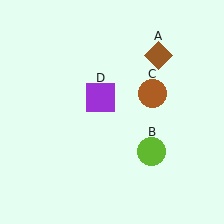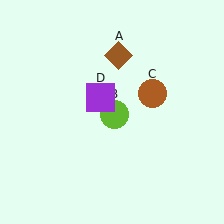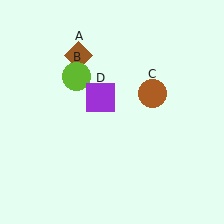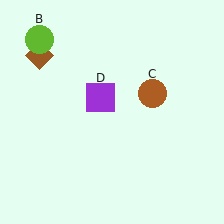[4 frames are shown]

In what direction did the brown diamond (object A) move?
The brown diamond (object A) moved left.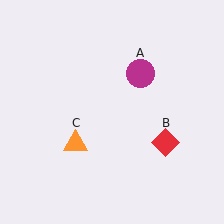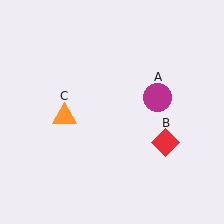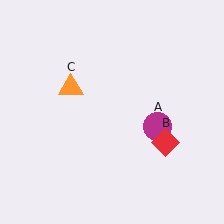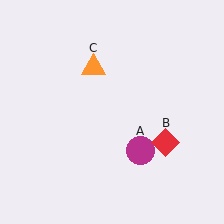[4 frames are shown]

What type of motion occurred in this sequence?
The magenta circle (object A), orange triangle (object C) rotated clockwise around the center of the scene.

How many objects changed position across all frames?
2 objects changed position: magenta circle (object A), orange triangle (object C).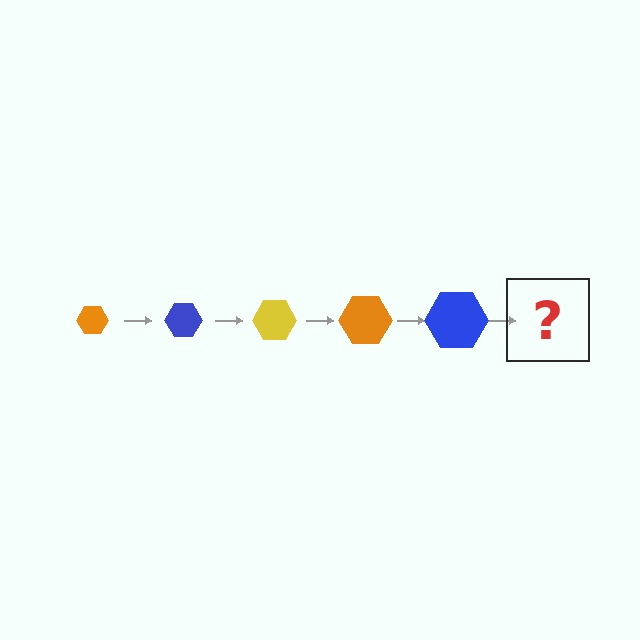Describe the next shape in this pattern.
It should be a yellow hexagon, larger than the previous one.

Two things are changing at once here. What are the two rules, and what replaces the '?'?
The two rules are that the hexagon grows larger each step and the color cycles through orange, blue, and yellow. The '?' should be a yellow hexagon, larger than the previous one.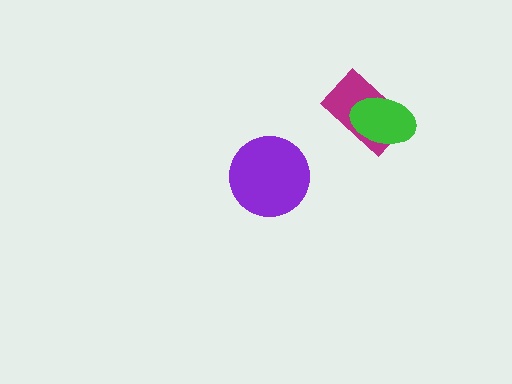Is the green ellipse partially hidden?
No, no other shape covers it.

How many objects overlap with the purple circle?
0 objects overlap with the purple circle.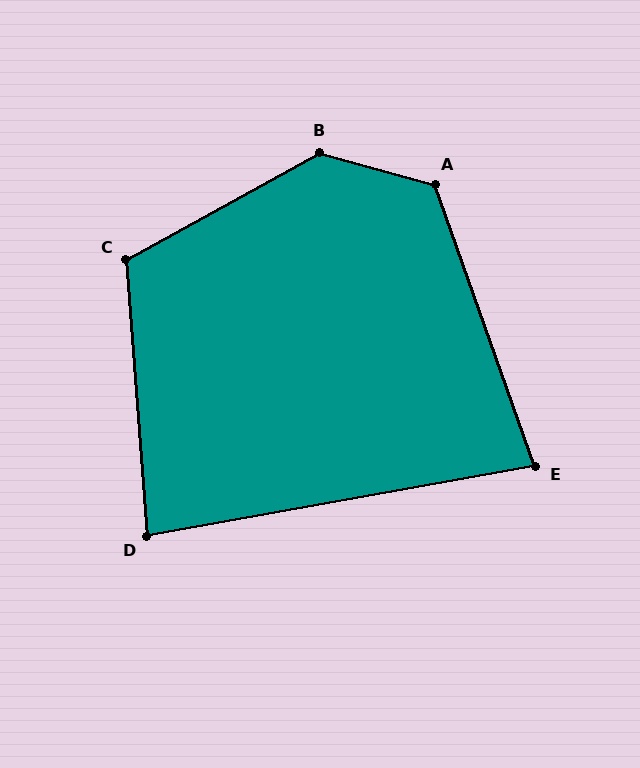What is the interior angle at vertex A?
Approximately 124 degrees (obtuse).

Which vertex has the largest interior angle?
B, at approximately 136 degrees.